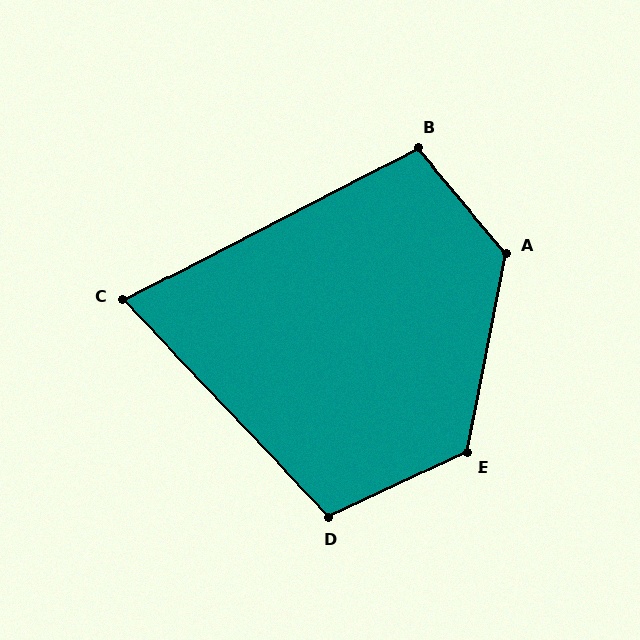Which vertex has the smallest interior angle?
C, at approximately 74 degrees.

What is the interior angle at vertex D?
Approximately 108 degrees (obtuse).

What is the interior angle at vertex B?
Approximately 103 degrees (obtuse).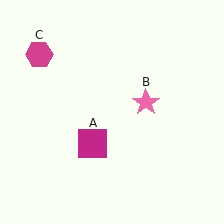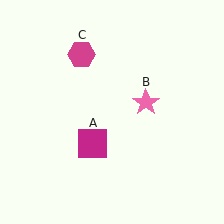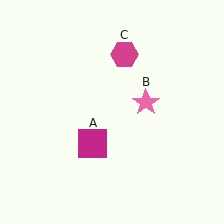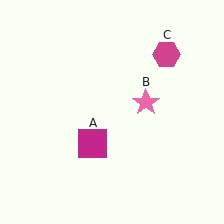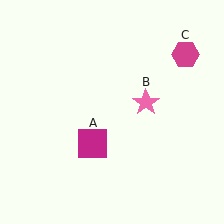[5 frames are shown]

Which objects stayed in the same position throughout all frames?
Magenta square (object A) and pink star (object B) remained stationary.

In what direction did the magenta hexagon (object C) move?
The magenta hexagon (object C) moved right.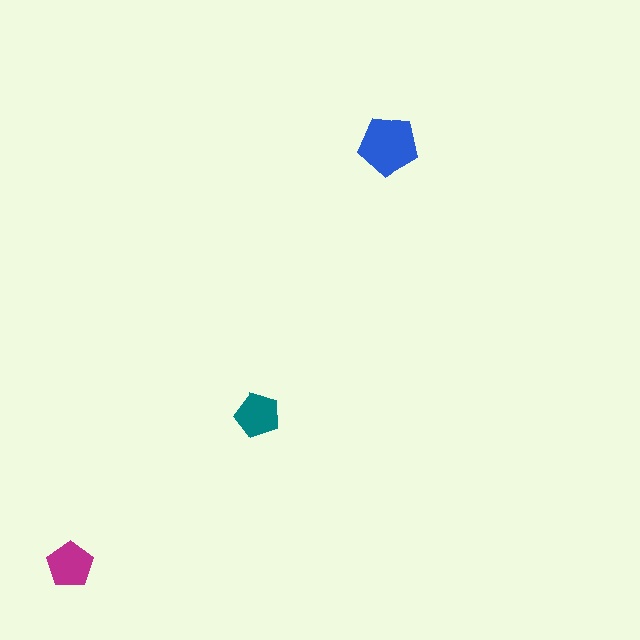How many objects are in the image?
There are 3 objects in the image.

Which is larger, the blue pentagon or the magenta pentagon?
The blue one.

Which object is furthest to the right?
The blue pentagon is rightmost.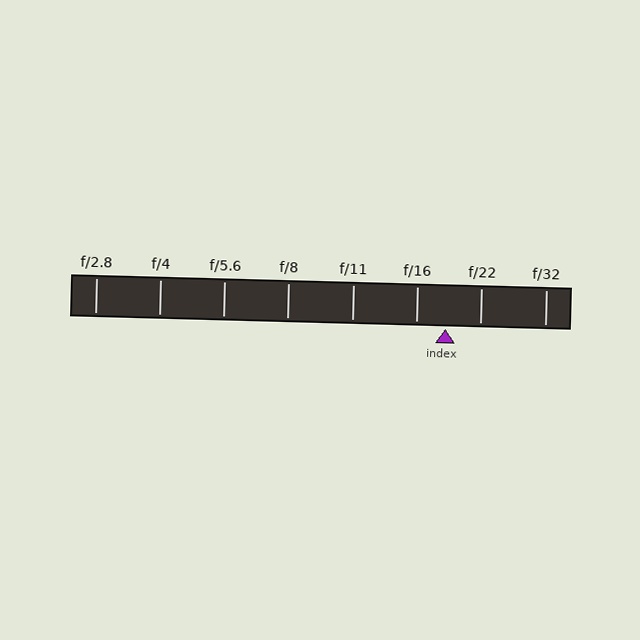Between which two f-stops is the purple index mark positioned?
The index mark is between f/16 and f/22.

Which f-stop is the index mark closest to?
The index mark is closest to f/16.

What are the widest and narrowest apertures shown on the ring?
The widest aperture shown is f/2.8 and the narrowest is f/32.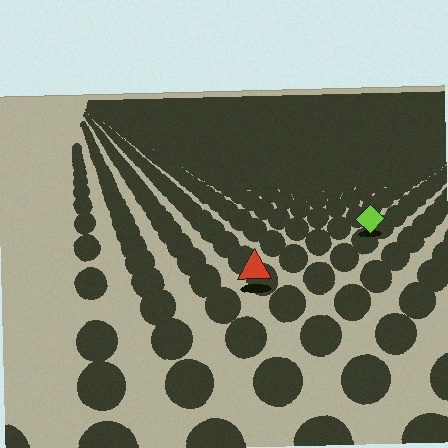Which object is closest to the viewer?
The red triangle is closest. The texture marks near it are larger and more spread out.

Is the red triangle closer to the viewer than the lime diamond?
Yes. The red triangle is closer — you can tell from the texture gradient: the ground texture is coarser near it.